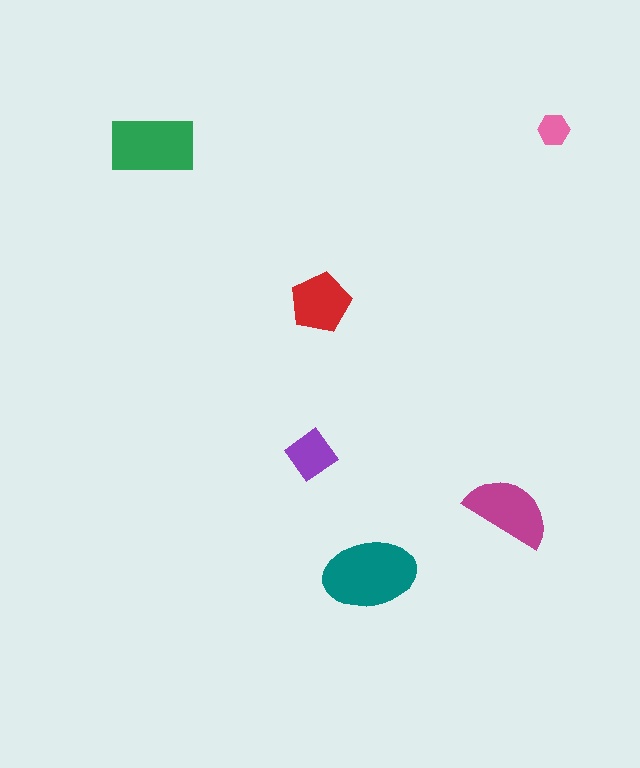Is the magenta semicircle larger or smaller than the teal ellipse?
Smaller.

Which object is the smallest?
The pink hexagon.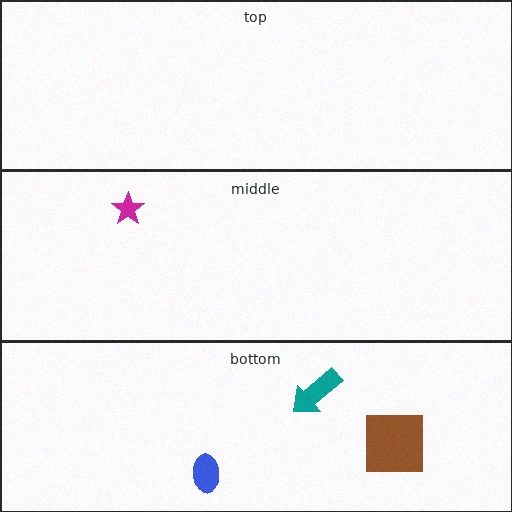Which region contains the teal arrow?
The bottom region.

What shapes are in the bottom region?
The brown square, the teal arrow, the blue ellipse.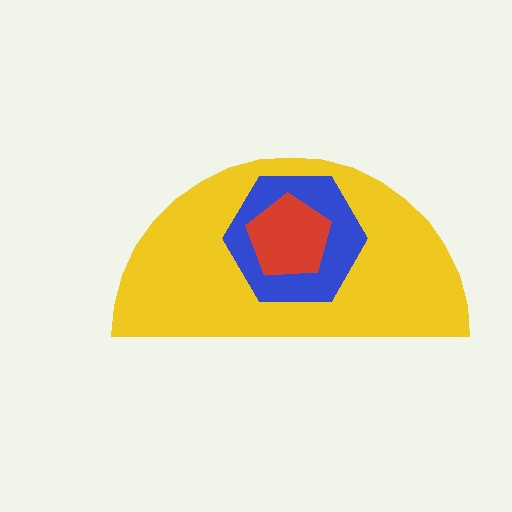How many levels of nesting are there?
3.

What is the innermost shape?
The red pentagon.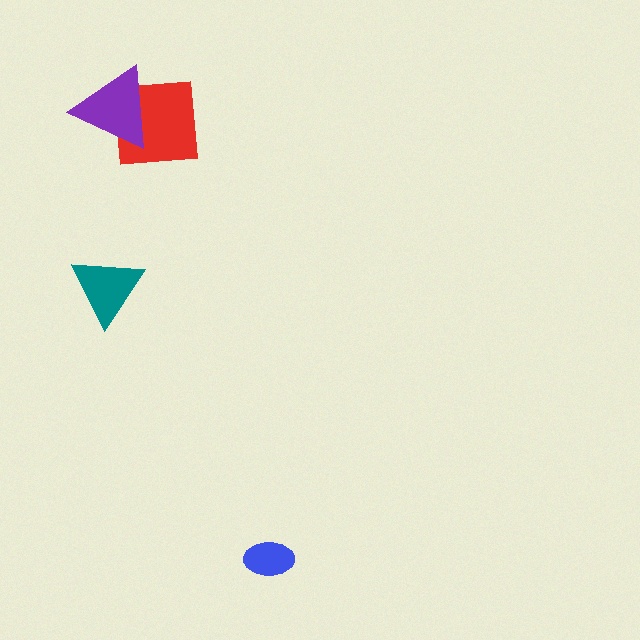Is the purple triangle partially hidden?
No, no other shape covers it.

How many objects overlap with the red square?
1 object overlaps with the red square.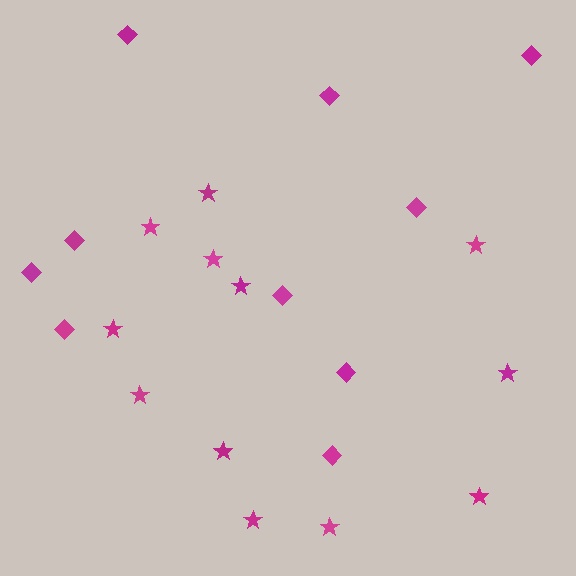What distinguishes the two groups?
There are 2 groups: one group of stars (12) and one group of diamonds (10).